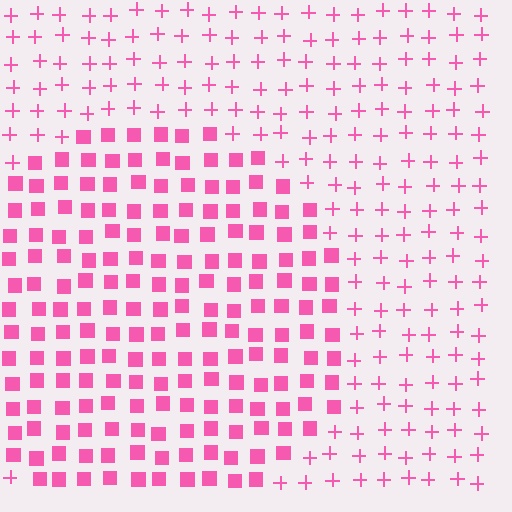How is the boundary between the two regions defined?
The boundary is defined by a change in element shape: squares inside vs. plus signs outside. All elements share the same color and spacing.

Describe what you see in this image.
The image is filled with small pink elements arranged in a uniform grid. A circle-shaped region contains squares, while the surrounding area contains plus signs. The boundary is defined purely by the change in element shape.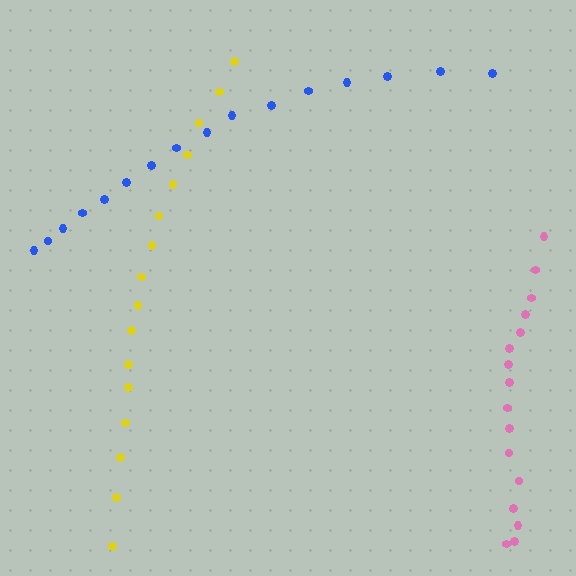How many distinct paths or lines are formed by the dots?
There are 3 distinct paths.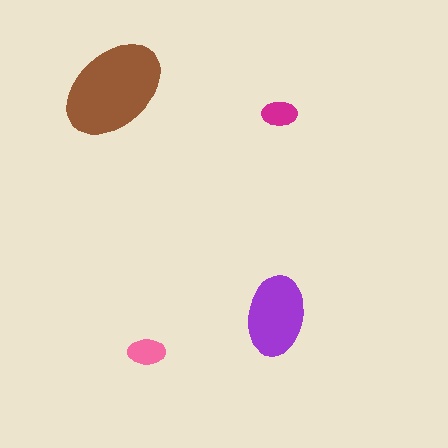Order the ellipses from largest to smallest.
the brown one, the purple one, the pink one, the magenta one.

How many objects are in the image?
There are 4 objects in the image.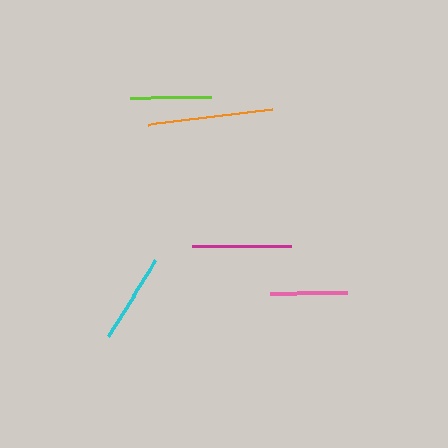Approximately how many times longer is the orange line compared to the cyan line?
The orange line is approximately 1.4 times the length of the cyan line.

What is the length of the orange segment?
The orange segment is approximately 125 pixels long.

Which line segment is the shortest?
The pink line is the shortest at approximately 78 pixels.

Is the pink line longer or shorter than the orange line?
The orange line is longer than the pink line.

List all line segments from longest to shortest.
From longest to shortest: orange, magenta, cyan, lime, pink.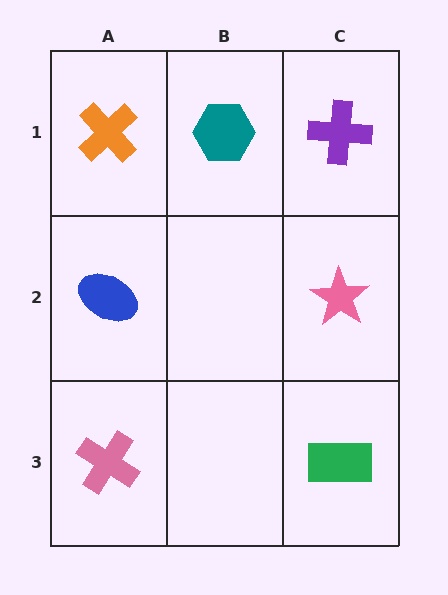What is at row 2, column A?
A blue ellipse.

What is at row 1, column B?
A teal hexagon.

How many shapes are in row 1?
3 shapes.